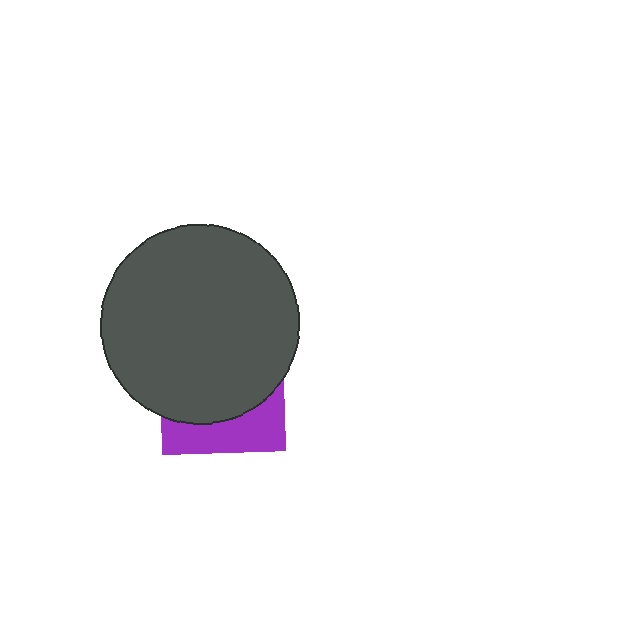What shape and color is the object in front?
The object in front is a dark gray circle.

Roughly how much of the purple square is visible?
A small part of it is visible (roughly 31%).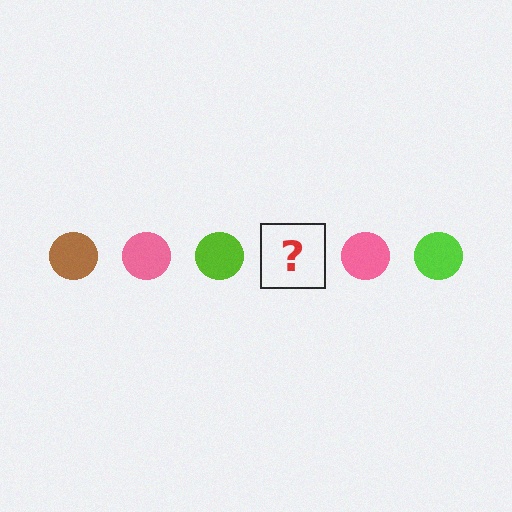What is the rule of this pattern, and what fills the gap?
The rule is that the pattern cycles through brown, pink, lime circles. The gap should be filled with a brown circle.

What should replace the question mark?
The question mark should be replaced with a brown circle.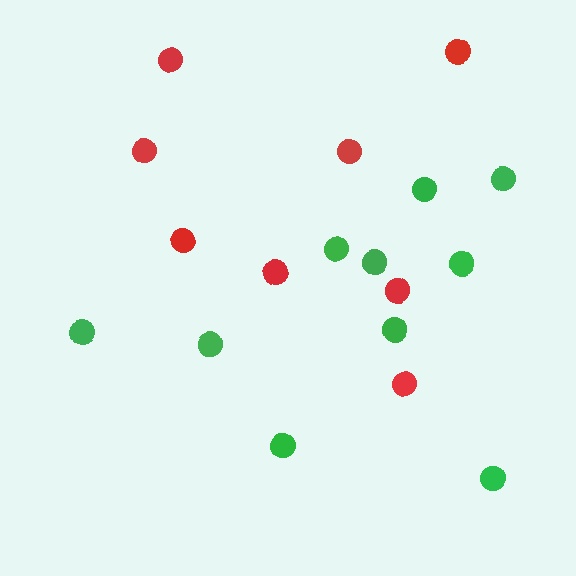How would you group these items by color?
There are 2 groups: one group of green circles (10) and one group of red circles (8).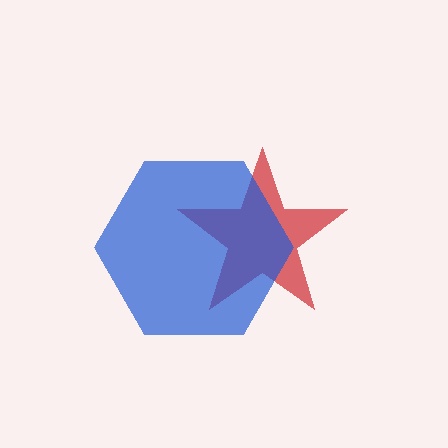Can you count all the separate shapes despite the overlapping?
Yes, there are 2 separate shapes.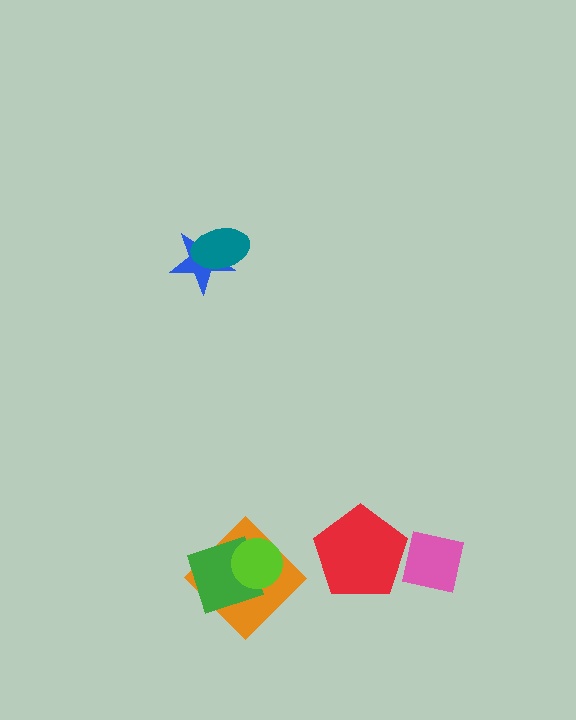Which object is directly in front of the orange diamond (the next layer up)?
The green square is directly in front of the orange diamond.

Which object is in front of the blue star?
The teal ellipse is in front of the blue star.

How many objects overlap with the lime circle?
2 objects overlap with the lime circle.